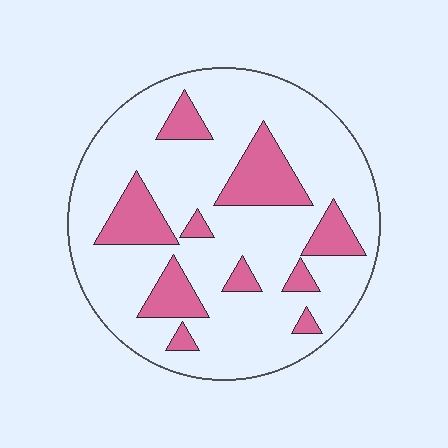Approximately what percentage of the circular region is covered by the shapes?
Approximately 20%.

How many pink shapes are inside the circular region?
10.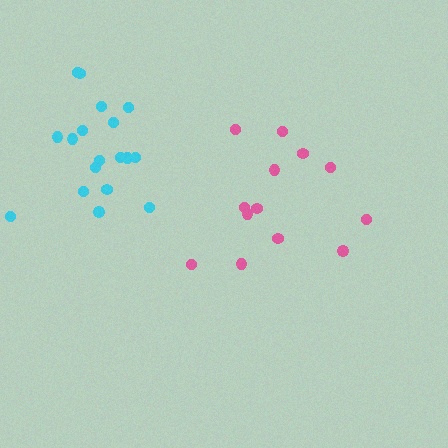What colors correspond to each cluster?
The clusters are colored: pink, cyan.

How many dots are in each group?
Group 1: 13 dots, Group 2: 18 dots (31 total).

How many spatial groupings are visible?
There are 2 spatial groupings.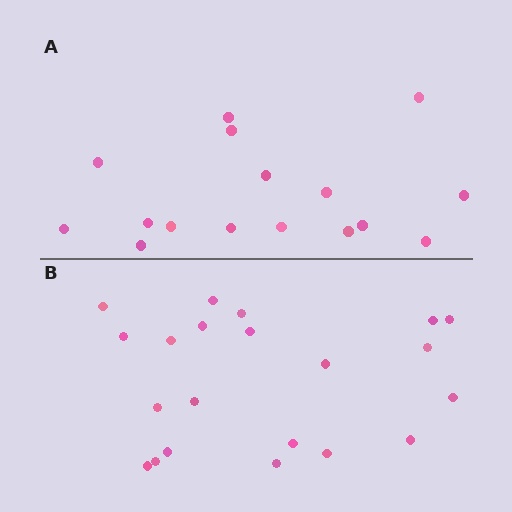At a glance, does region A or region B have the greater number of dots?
Region B (the bottom region) has more dots.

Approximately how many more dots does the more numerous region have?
Region B has about 5 more dots than region A.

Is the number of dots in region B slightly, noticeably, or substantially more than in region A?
Region B has noticeably more, but not dramatically so. The ratio is roughly 1.3 to 1.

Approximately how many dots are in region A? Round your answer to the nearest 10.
About 20 dots. (The exact count is 16, which rounds to 20.)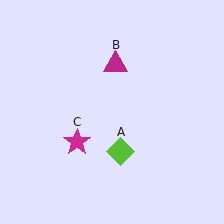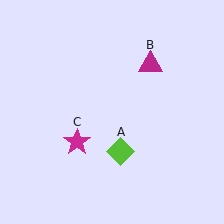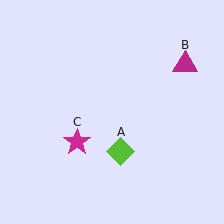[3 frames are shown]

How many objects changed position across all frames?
1 object changed position: magenta triangle (object B).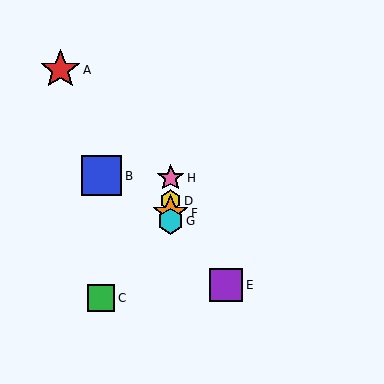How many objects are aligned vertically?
4 objects (D, F, G, H) are aligned vertically.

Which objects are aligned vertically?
Objects D, F, G, H are aligned vertically.